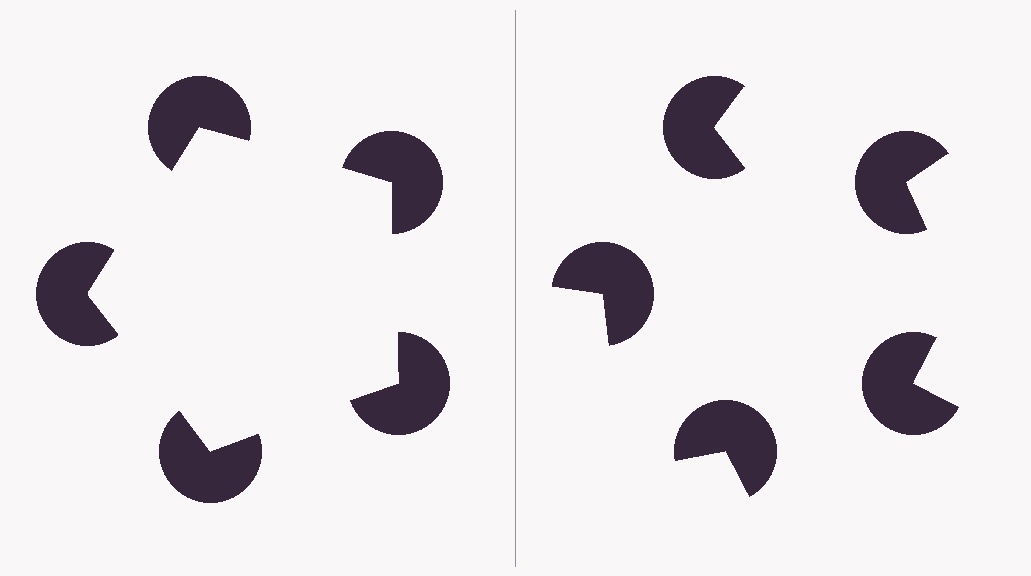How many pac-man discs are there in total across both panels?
10 — 5 on each side.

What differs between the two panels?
The pac-man discs are positioned identically on both sides; only the wedge orientations differ. On the left they align to a pentagon; on the right they are misaligned.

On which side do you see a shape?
An illusory pentagon appears on the left side. On the right side the wedge cuts are rotated, so no coherent shape forms.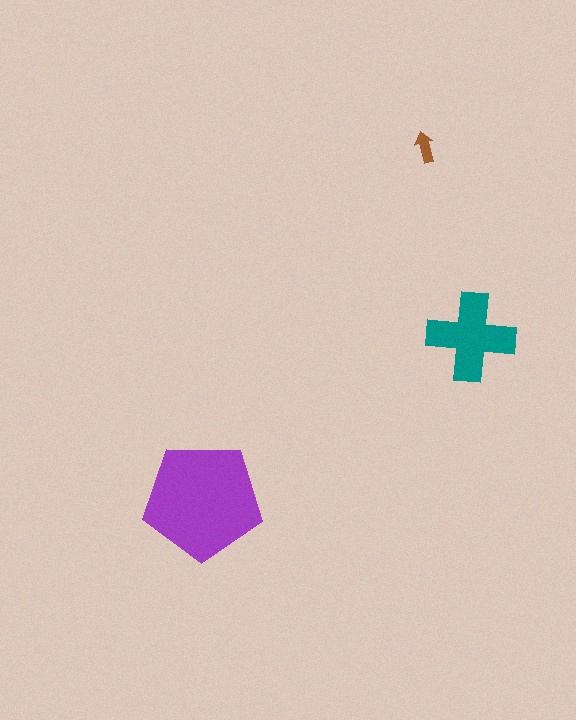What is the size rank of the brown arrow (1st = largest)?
3rd.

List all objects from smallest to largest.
The brown arrow, the teal cross, the purple pentagon.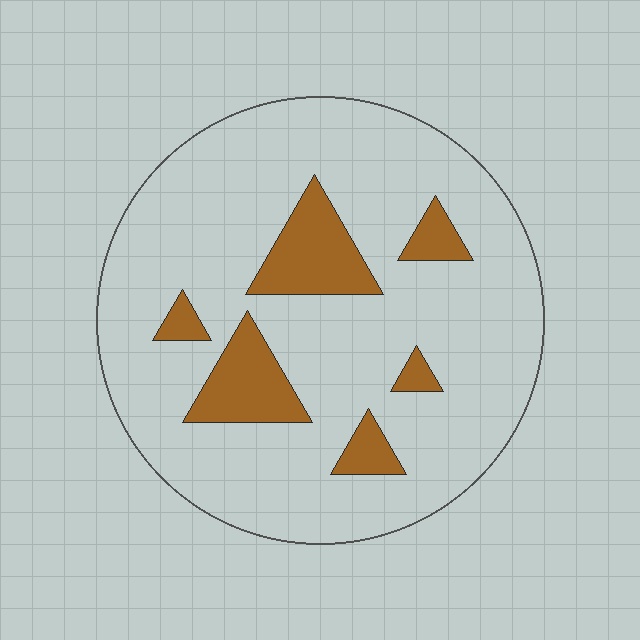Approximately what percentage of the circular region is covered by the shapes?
Approximately 15%.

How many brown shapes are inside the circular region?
6.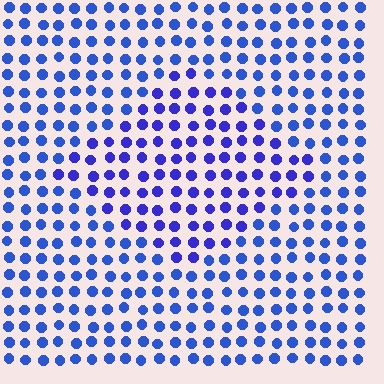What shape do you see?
I see a diamond.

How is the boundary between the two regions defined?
The boundary is defined purely by a slight shift in hue (about 20 degrees). Spacing, size, and orientation are identical on both sides.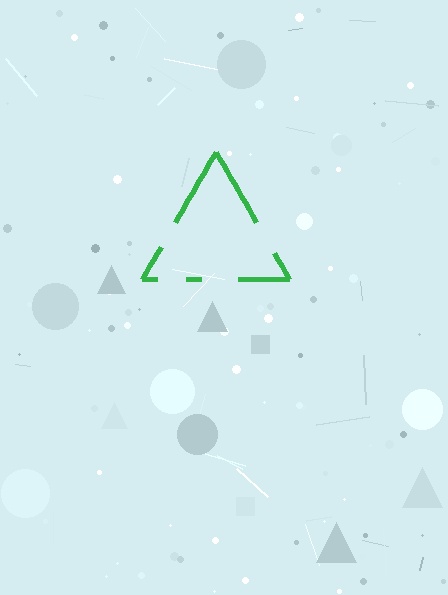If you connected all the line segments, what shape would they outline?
They would outline a triangle.